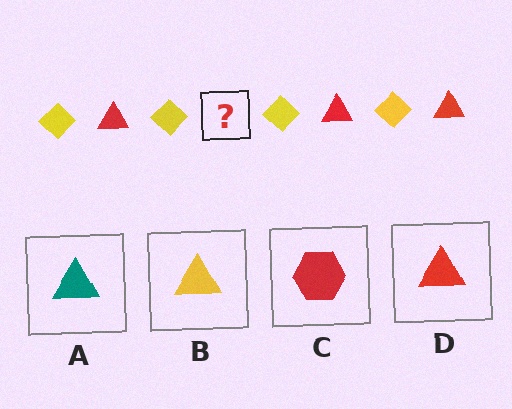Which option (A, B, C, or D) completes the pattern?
D.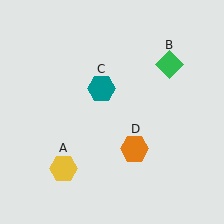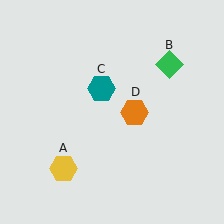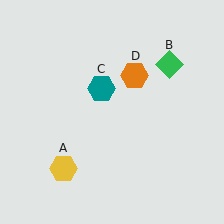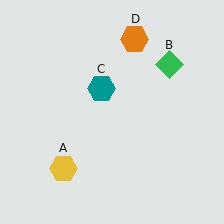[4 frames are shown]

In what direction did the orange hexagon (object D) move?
The orange hexagon (object D) moved up.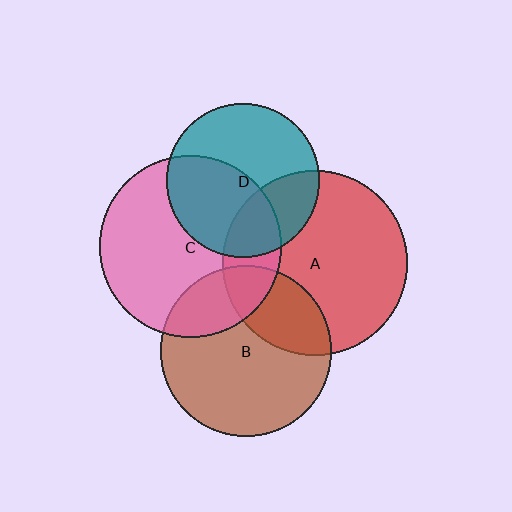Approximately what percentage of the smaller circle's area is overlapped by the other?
Approximately 25%.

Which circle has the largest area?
Circle A (red).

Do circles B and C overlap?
Yes.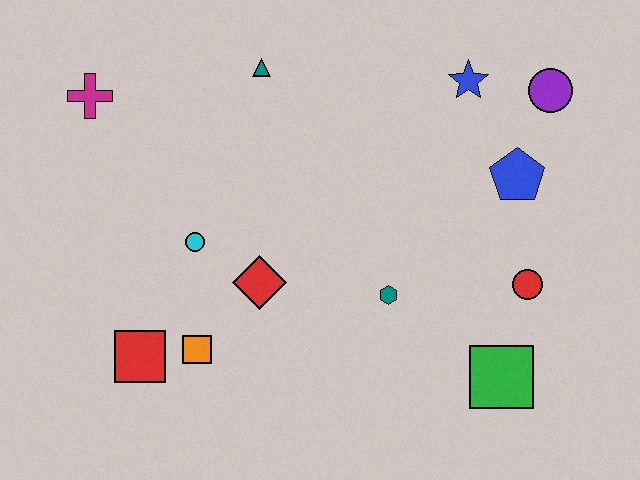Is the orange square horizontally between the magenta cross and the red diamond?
Yes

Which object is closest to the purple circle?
The blue star is closest to the purple circle.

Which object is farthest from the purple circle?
The red square is farthest from the purple circle.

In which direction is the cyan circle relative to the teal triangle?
The cyan circle is below the teal triangle.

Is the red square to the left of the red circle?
Yes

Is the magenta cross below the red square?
No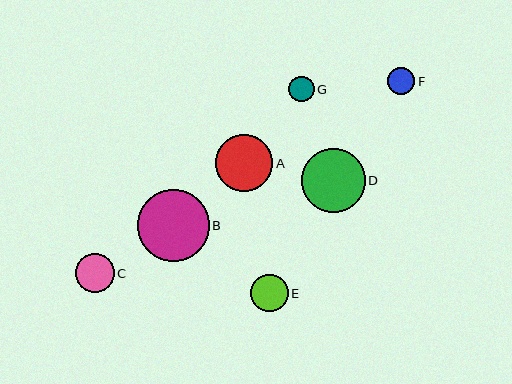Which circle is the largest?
Circle B is the largest with a size of approximately 72 pixels.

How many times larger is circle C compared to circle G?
Circle C is approximately 1.5 times the size of circle G.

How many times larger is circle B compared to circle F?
Circle B is approximately 2.6 times the size of circle F.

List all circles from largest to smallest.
From largest to smallest: B, D, A, C, E, F, G.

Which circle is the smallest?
Circle G is the smallest with a size of approximately 26 pixels.